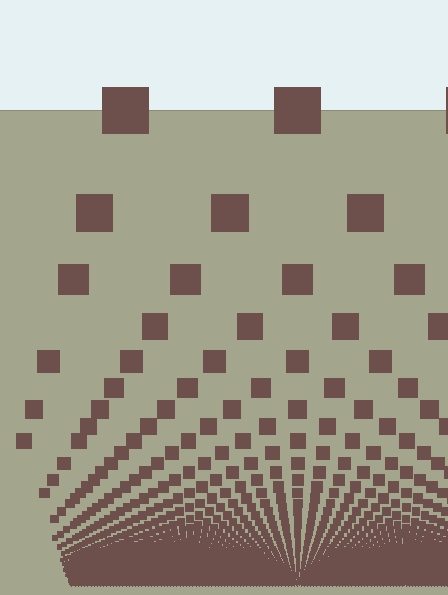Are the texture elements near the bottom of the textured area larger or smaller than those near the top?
Smaller. The gradient is inverted — elements near the bottom are smaller and denser.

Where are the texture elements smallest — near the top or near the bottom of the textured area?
Near the bottom.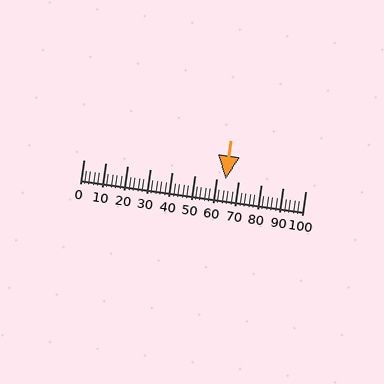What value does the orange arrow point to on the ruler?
The orange arrow points to approximately 64.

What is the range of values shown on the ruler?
The ruler shows values from 0 to 100.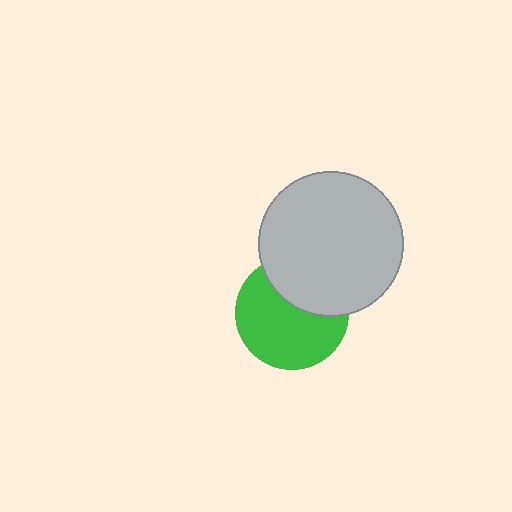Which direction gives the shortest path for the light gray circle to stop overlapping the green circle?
Moving up gives the shortest separation.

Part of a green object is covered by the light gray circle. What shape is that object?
It is a circle.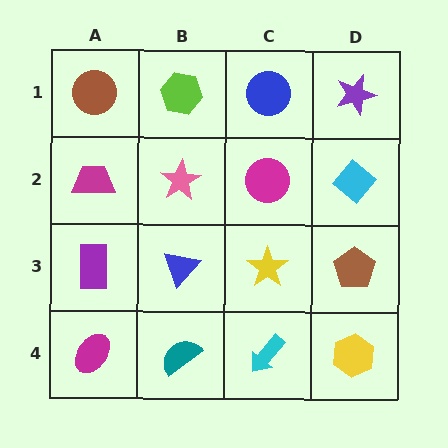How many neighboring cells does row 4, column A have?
2.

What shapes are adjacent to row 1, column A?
A magenta trapezoid (row 2, column A), a lime hexagon (row 1, column B).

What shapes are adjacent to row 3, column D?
A cyan diamond (row 2, column D), a yellow hexagon (row 4, column D), a yellow star (row 3, column C).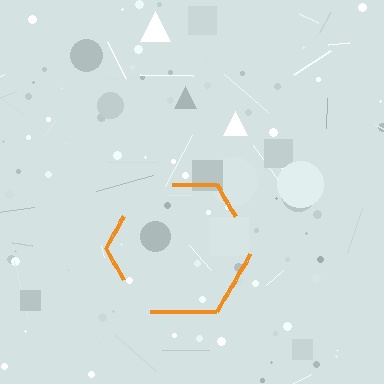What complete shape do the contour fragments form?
The contour fragments form a hexagon.